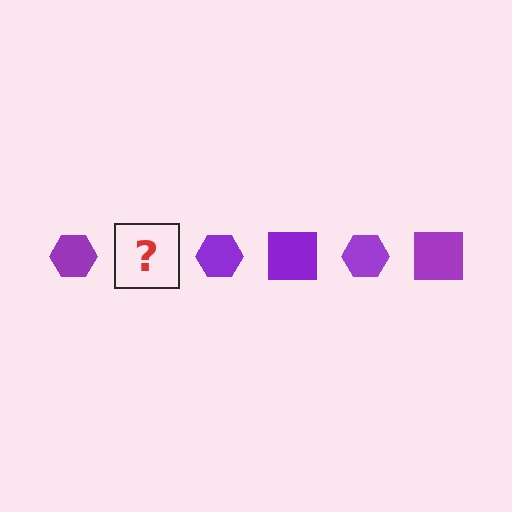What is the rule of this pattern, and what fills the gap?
The rule is that the pattern cycles through hexagon, square shapes in purple. The gap should be filled with a purple square.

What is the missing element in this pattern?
The missing element is a purple square.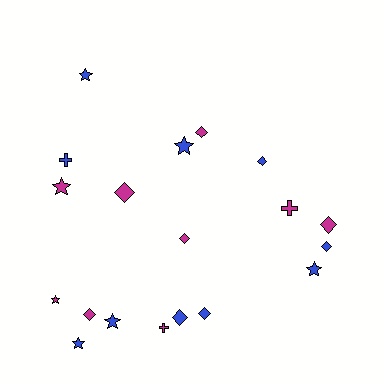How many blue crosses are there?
There is 1 blue cross.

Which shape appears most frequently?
Diamond, with 9 objects.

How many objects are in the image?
There are 19 objects.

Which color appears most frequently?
Blue, with 10 objects.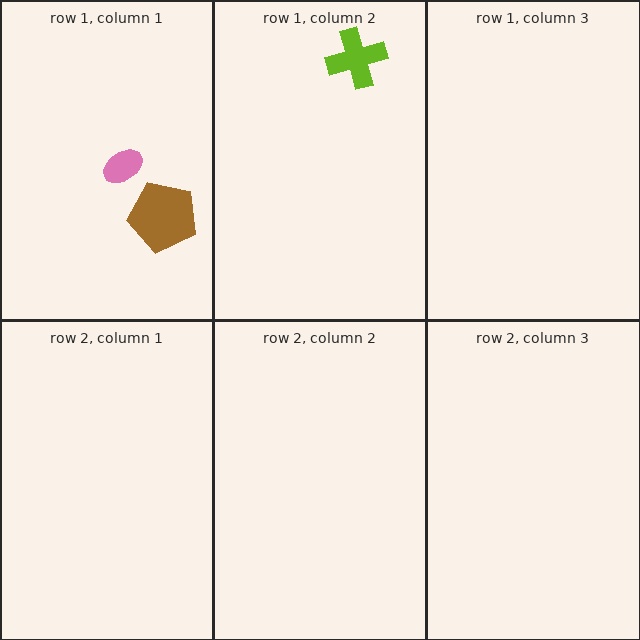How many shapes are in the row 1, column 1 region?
2.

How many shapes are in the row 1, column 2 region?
1.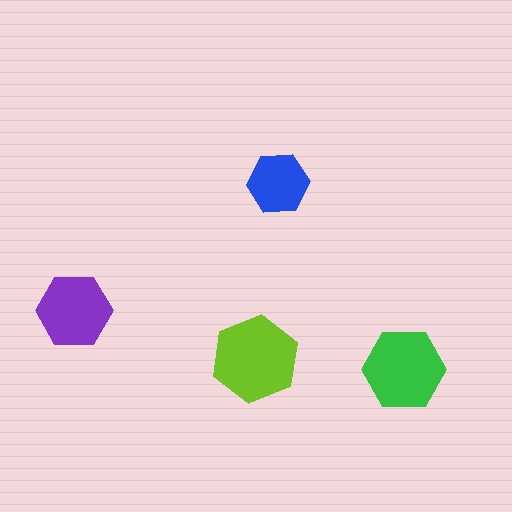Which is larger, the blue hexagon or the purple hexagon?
The purple one.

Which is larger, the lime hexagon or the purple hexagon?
The lime one.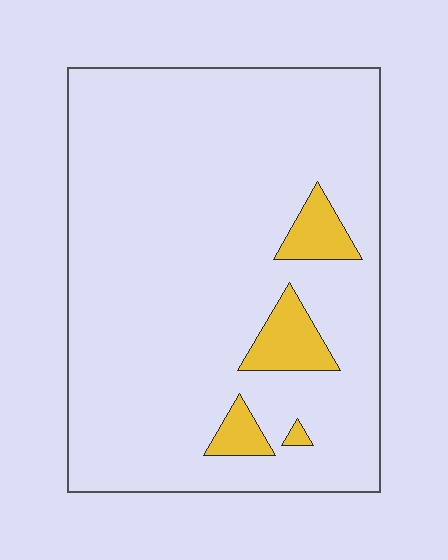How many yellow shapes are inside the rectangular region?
4.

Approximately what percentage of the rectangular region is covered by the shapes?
Approximately 10%.